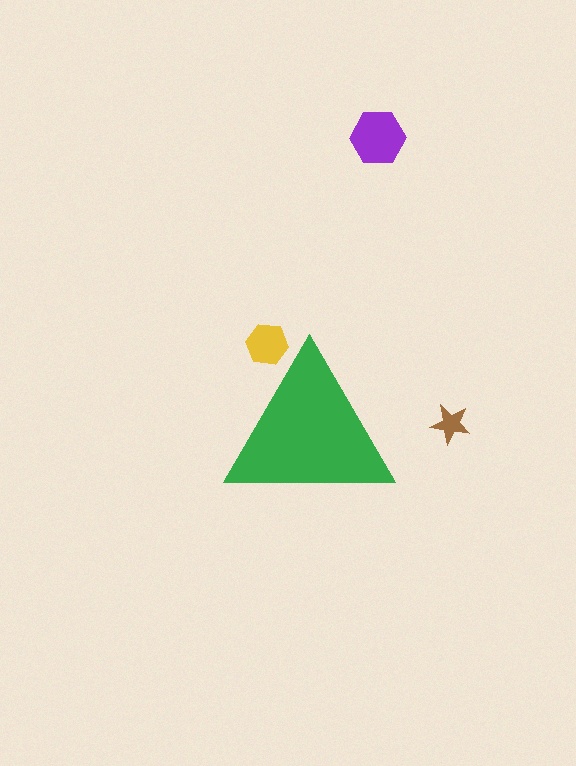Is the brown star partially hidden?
No, the brown star is fully visible.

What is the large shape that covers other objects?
A green triangle.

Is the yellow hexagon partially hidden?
Yes, the yellow hexagon is partially hidden behind the green triangle.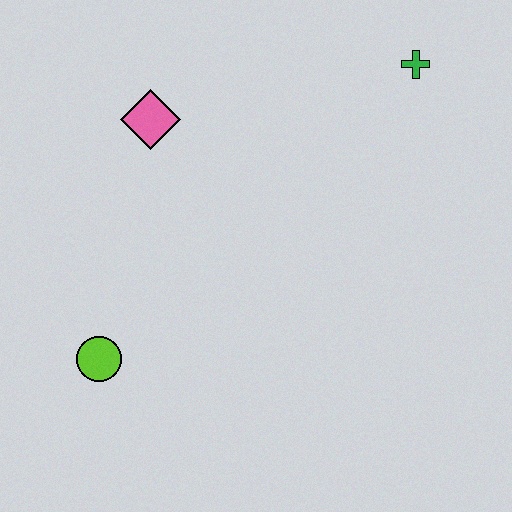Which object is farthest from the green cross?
The lime circle is farthest from the green cross.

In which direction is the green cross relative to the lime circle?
The green cross is to the right of the lime circle.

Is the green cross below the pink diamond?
No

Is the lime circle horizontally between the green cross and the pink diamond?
No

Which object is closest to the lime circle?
The pink diamond is closest to the lime circle.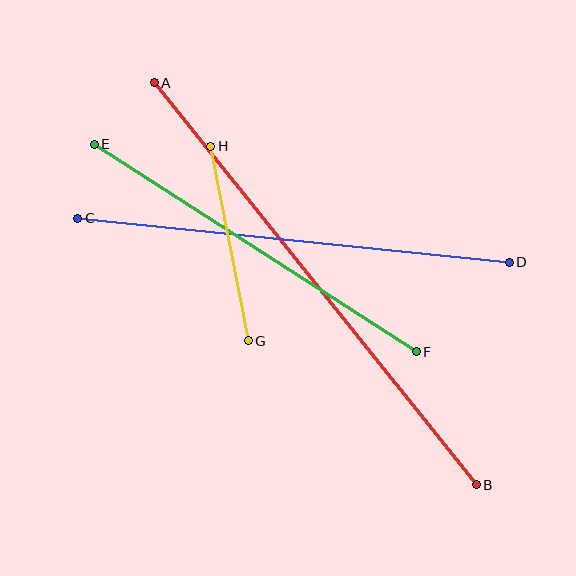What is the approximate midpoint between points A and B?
The midpoint is at approximately (315, 284) pixels.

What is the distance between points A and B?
The distance is approximately 515 pixels.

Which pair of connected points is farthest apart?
Points A and B are farthest apart.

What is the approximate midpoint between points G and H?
The midpoint is at approximately (229, 244) pixels.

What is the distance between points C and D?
The distance is approximately 434 pixels.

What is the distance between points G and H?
The distance is approximately 198 pixels.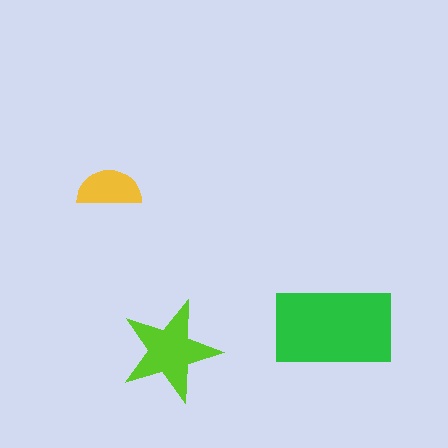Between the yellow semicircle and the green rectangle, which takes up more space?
The green rectangle.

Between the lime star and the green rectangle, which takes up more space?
The green rectangle.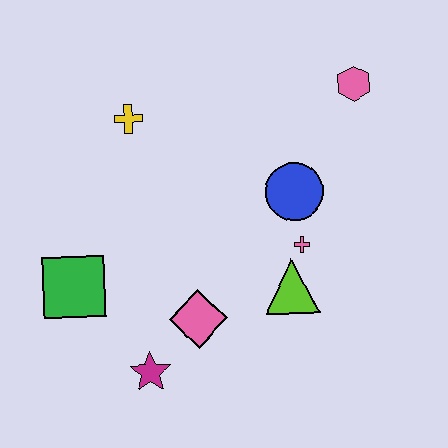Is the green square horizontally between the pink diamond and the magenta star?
No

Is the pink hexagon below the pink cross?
No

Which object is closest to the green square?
The magenta star is closest to the green square.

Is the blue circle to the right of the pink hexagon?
No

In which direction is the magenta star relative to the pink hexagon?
The magenta star is below the pink hexagon.